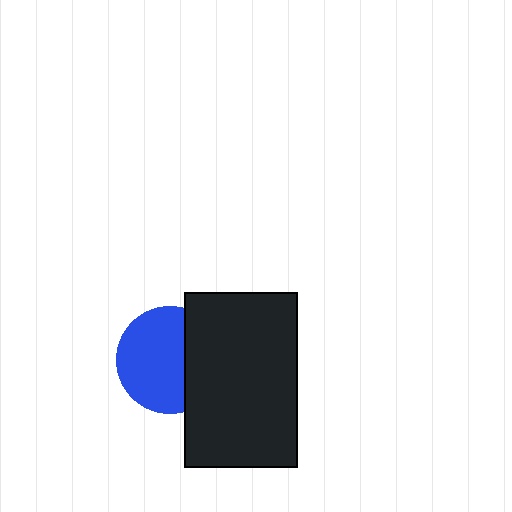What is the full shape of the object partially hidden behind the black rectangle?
The partially hidden object is a blue circle.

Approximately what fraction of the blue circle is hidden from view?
Roughly 34% of the blue circle is hidden behind the black rectangle.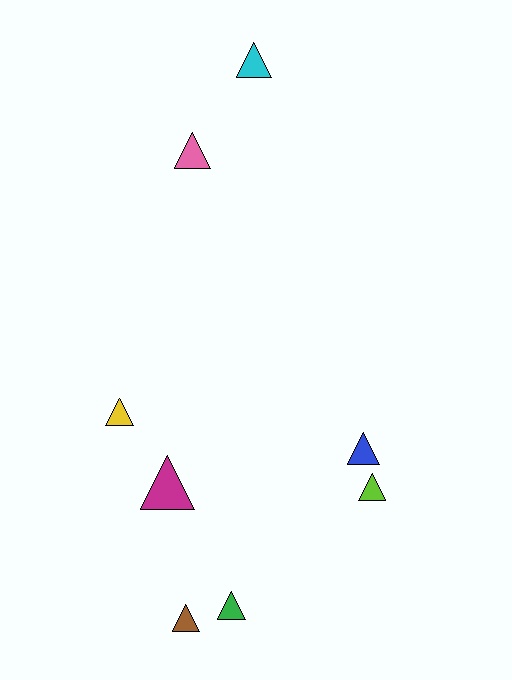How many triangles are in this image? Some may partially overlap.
There are 8 triangles.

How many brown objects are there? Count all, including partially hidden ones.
There is 1 brown object.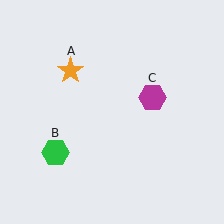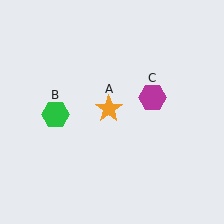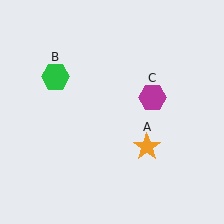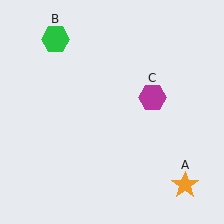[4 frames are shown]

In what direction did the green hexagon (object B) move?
The green hexagon (object B) moved up.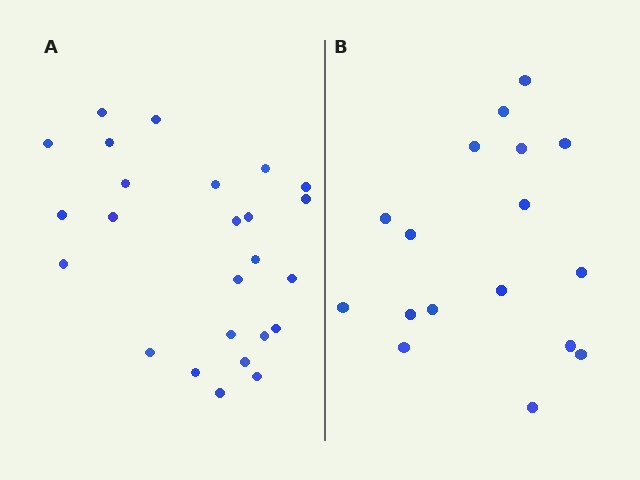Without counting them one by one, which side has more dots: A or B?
Region A (the left region) has more dots.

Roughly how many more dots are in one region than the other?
Region A has roughly 8 or so more dots than region B.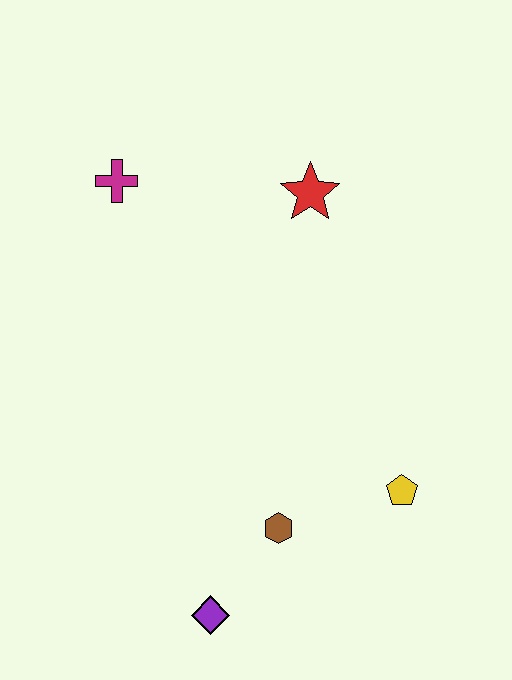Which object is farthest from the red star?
The purple diamond is farthest from the red star.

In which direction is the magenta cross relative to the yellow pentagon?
The magenta cross is above the yellow pentagon.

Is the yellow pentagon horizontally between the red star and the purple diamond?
No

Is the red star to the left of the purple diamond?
No